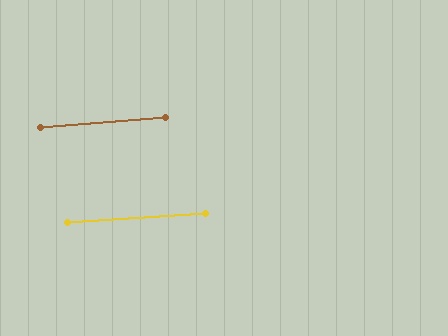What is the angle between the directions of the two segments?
Approximately 1 degree.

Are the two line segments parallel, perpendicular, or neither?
Parallel — their directions differ by only 0.7°.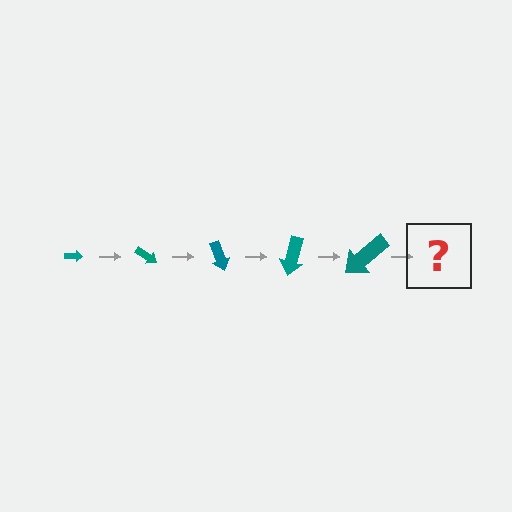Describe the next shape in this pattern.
It should be an arrow, larger than the previous one and rotated 175 degrees from the start.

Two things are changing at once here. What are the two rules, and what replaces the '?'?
The two rules are that the arrow grows larger each step and it rotates 35 degrees each step. The '?' should be an arrow, larger than the previous one and rotated 175 degrees from the start.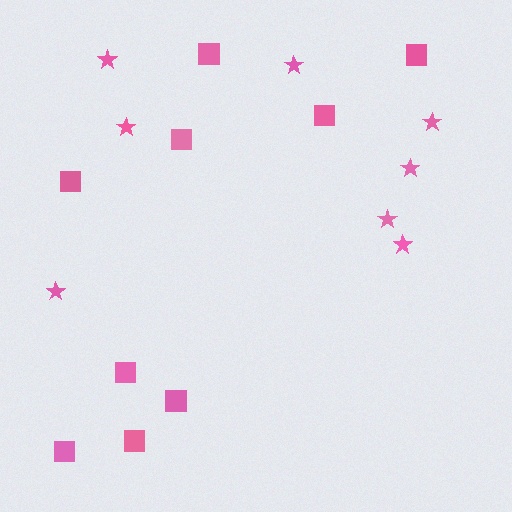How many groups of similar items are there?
There are 2 groups: one group of stars (8) and one group of squares (9).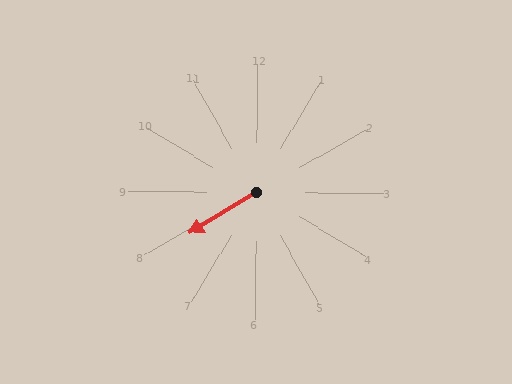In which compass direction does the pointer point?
Southwest.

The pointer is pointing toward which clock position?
Roughly 8 o'clock.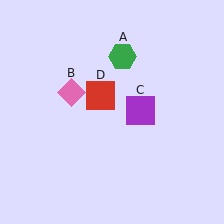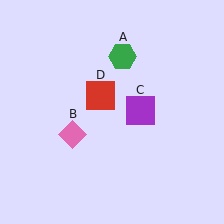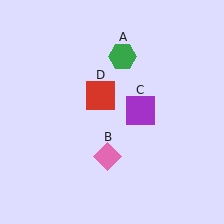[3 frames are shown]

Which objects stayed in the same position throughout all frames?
Green hexagon (object A) and purple square (object C) and red square (object D) remained stationary.